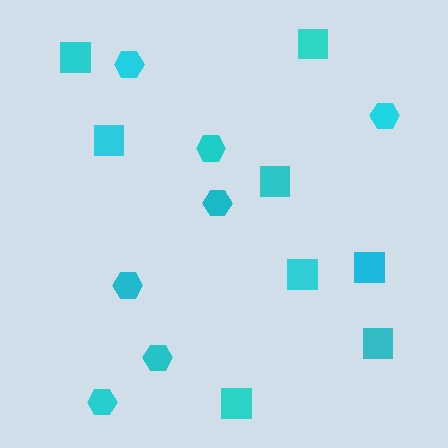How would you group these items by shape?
There are 2 groups: one group of squares (8) and one group of hexagons (7).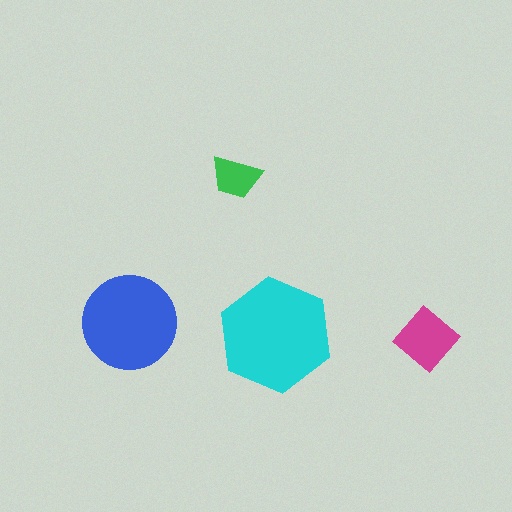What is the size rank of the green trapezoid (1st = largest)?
4th.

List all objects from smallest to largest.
The green trapezoid, the magenta diamond, the blue circle, the cyan hexagon.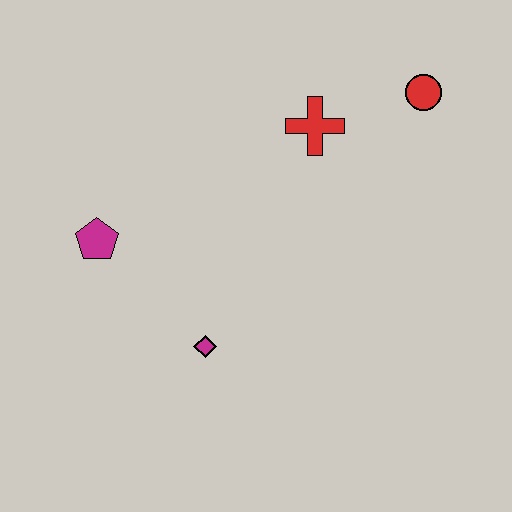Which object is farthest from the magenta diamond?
The red circle is farthest from the magenta diamond.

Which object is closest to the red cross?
The red circle is closest to the red cross.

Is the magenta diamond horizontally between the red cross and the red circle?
No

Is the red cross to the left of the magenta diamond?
No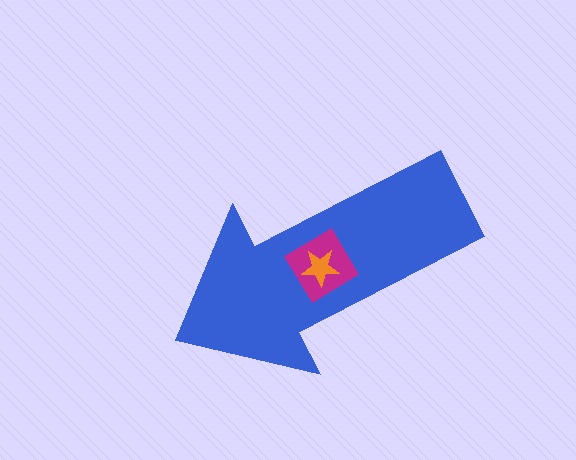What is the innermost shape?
The orange star.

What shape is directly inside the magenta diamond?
The orange star.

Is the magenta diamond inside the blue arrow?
Yes.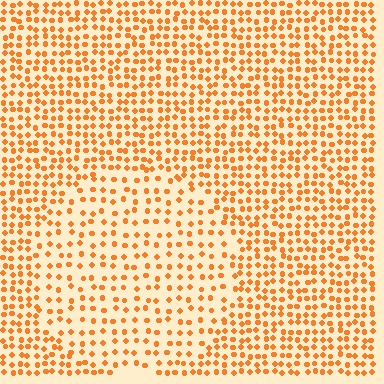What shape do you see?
I see a circle.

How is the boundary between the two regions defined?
The boundary is defined by a change in element density (approximately 1.8x ratio). All elements are the same color, size, and shape.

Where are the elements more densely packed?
The elements are more densely packed outside the circle boundary.